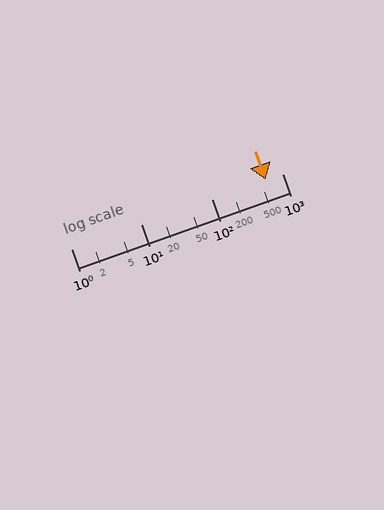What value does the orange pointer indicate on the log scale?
The pointer indicates approximately 590.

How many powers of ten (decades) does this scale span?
The scale spans 3 decades, from 1 to 1000.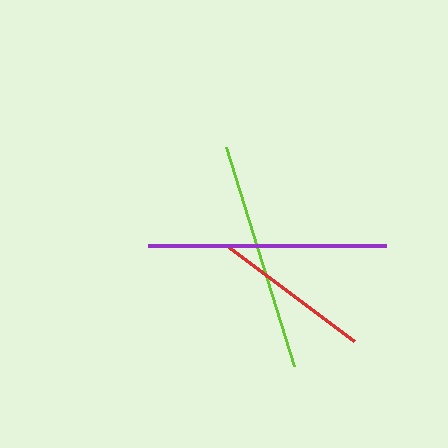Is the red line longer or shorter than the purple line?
The purple line is longer than the red line.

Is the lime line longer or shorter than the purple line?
The purple line is longer than the lime line.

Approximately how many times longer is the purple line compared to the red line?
The purple line is approximately 1.5 times the length of the red line.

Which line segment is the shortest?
The red line is the shortest at approximately 160 pixels.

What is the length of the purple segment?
The purple segment is approximately 237 pixels long.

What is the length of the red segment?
The red segment is approximately 160 pixels long.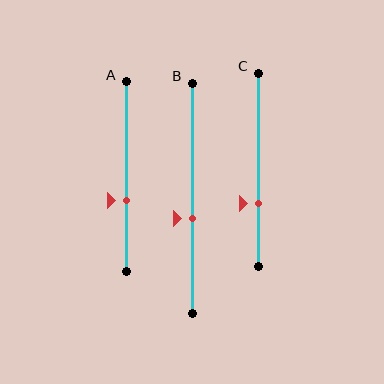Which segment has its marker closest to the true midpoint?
Segment B has its marker closest to the true midpoint.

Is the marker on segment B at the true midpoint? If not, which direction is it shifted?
No, the marker on segment B is shifted downward by about 9% of the segment length.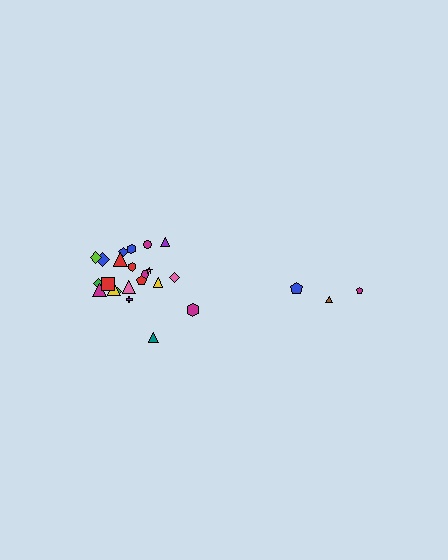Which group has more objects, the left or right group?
The left group.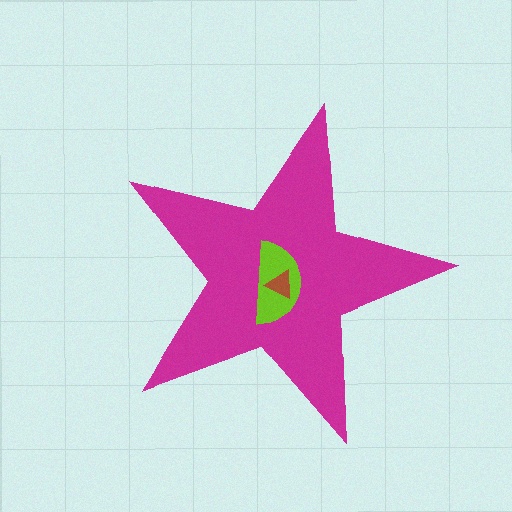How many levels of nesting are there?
3.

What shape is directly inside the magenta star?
The lime semicircle.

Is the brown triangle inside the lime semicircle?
Yes.